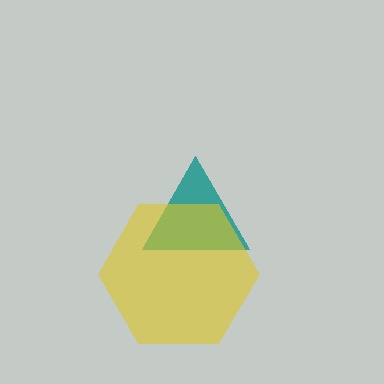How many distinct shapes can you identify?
There are 2 distinct shapes: a teal triangle, a yellow hexagon.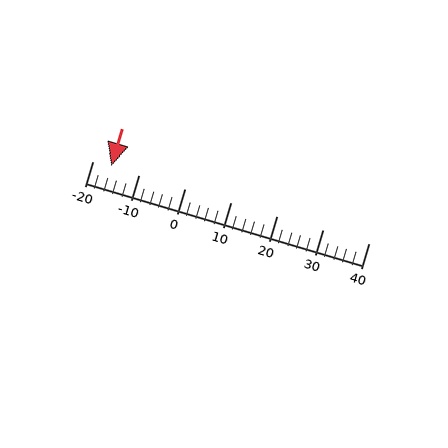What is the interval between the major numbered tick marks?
The major tick marks are spaced 10 units apart.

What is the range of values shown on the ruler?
The ruler shows values from -20 to 40.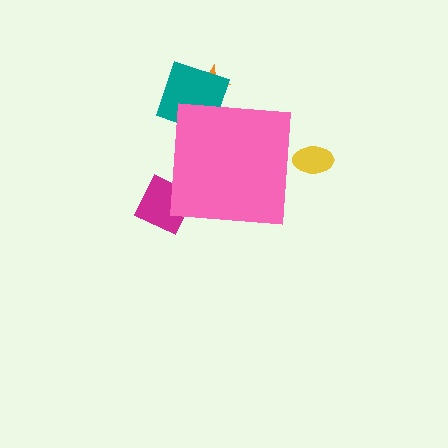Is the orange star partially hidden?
Yes, the orange star is partially hidden behind the pink square.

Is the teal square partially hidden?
Yes, the teal square is partially hidden behind the pink square.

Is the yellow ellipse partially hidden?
Yes, the yellow ellipse is partially hidden behind the pink square.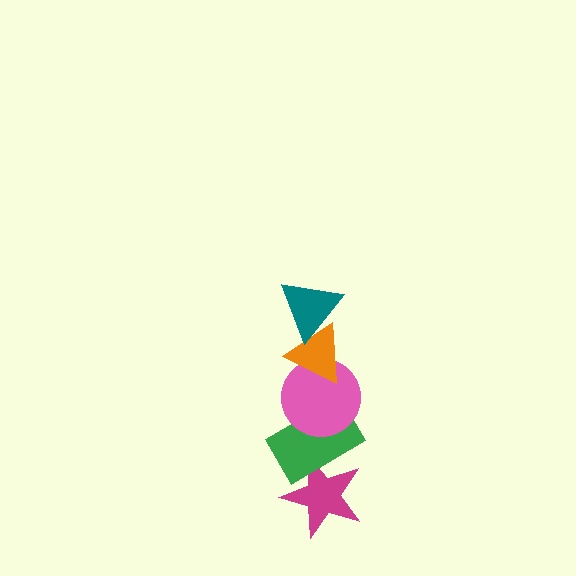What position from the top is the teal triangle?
The teal triangle is 1st from the top.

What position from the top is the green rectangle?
The green rectangle is 4th from the top.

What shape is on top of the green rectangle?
The pink circle is on top of the green rectangle.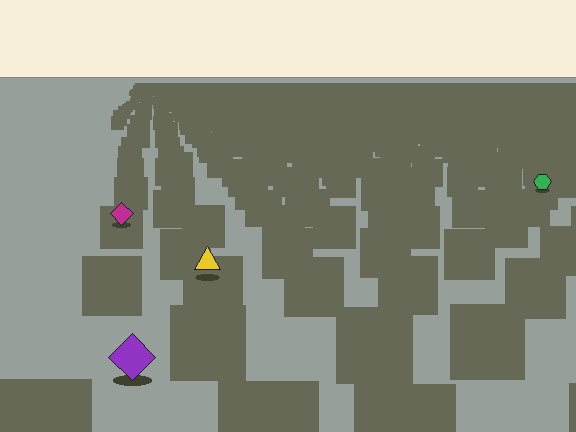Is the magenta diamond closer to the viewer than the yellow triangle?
No. The yellow triangle is closer — you can tell from the texture gradient: the ground texture is coarser near it.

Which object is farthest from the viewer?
The green hexagon is farthest from the viewer. It appears smaller and the ground texture around it is denser.